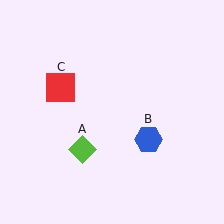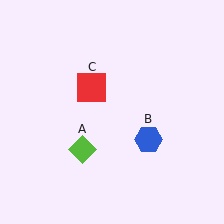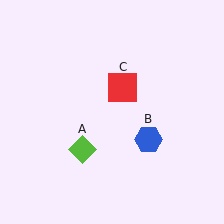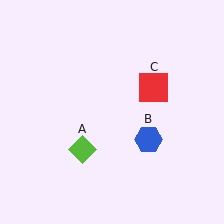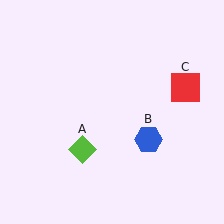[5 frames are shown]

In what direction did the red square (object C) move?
The red square (object C) moved right.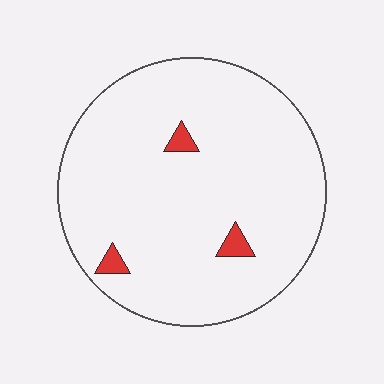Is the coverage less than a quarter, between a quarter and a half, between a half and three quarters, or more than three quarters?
Less than a quarter.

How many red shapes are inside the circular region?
3.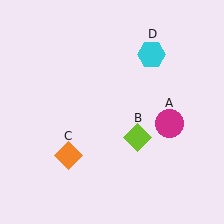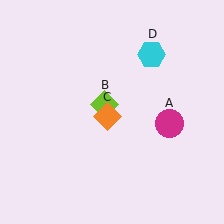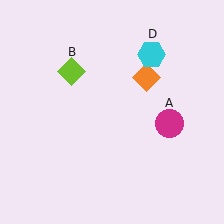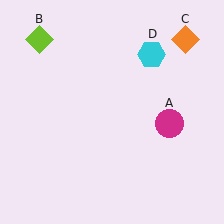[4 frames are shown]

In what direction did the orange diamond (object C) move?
The orange diamond (object C) moved up and to the right.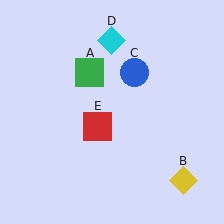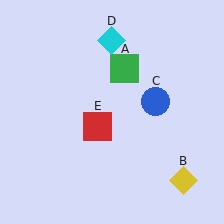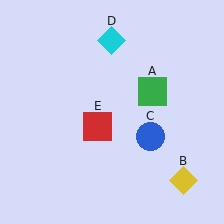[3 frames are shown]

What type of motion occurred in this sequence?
The green square (object A), blue circle (object C) rotated clockwise around the center of the scene.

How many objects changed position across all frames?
2 objects changed position: green square (object A), blue circle (object C).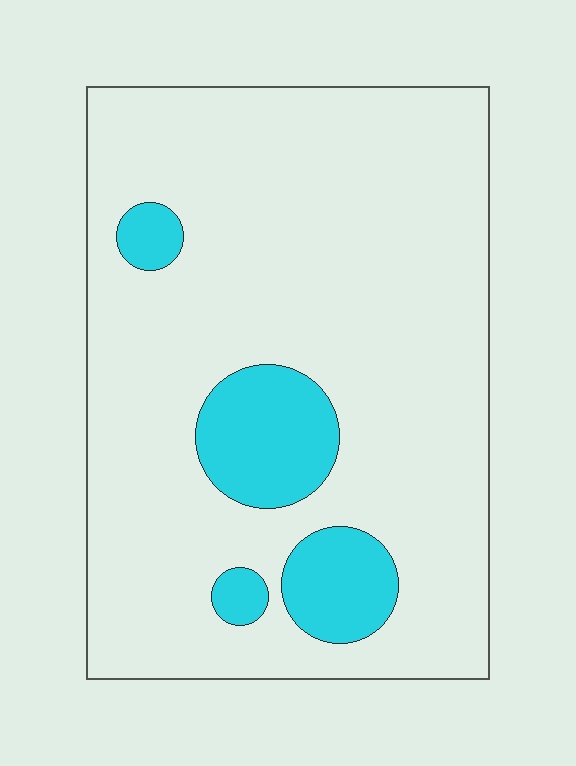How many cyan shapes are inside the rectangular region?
4.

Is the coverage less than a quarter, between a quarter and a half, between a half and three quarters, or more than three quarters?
Less than a quarter.